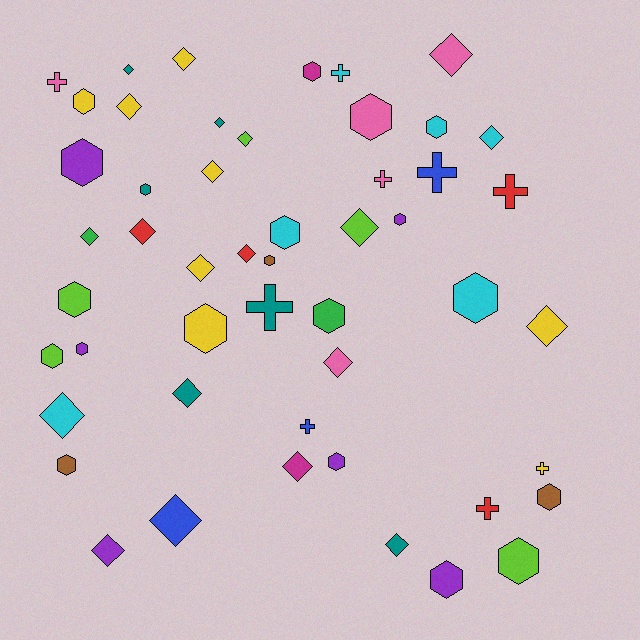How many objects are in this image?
There are 50 objects.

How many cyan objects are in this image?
There are 6 cyan objects.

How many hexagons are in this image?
There are 20 hexagons.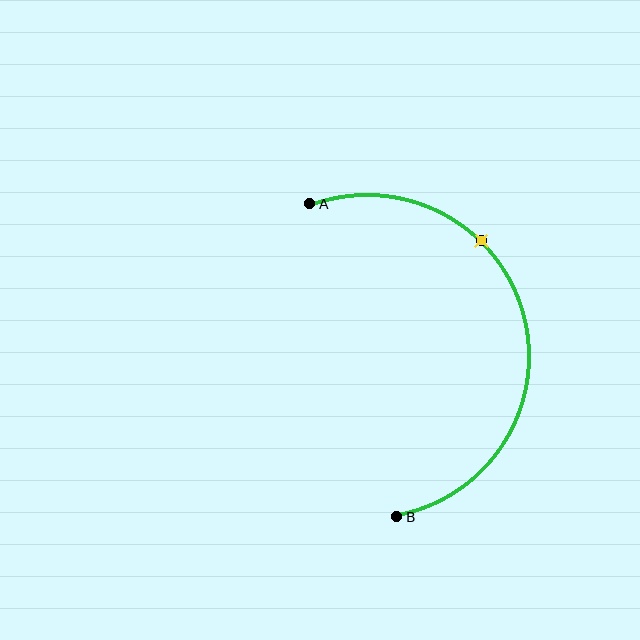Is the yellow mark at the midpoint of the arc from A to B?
No. The yellow mark lies on the arc but is closer to endpoint A. The arc midpoint would be at the point on the curve equidistant along the arc from both A and B.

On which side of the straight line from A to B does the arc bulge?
The arc bulges to the right of the straight line connecting A and B.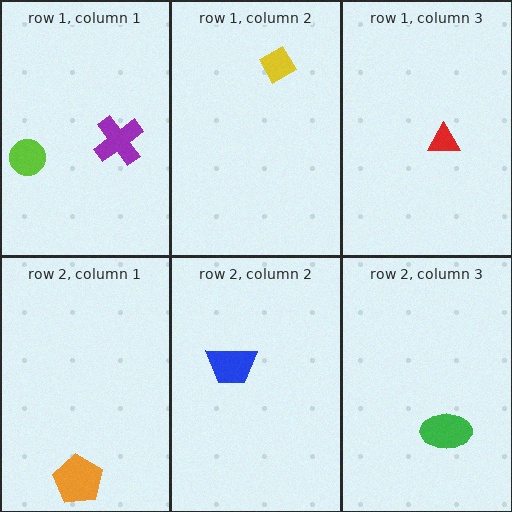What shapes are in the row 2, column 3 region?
The green ellipse.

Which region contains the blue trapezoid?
The row 2, column 2 region.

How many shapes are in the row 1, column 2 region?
1.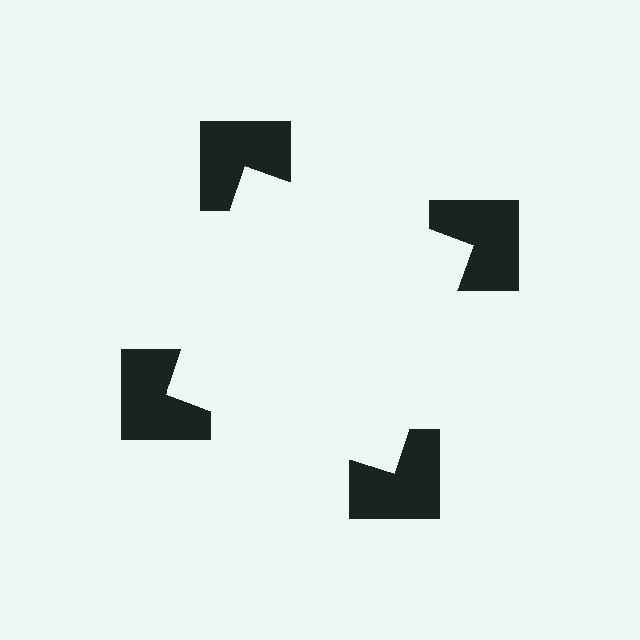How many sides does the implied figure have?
4 sides.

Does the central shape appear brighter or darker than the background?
It typically appears slightly brighter than the background, even though no actual brightness change is drawn.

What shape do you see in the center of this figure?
An illusory square — its edges are inferred from the aligned wedge cuts in the notched squares, not physically drawn.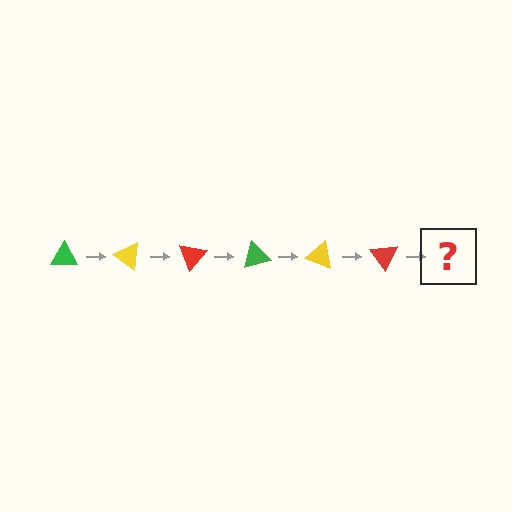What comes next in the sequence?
The next element should be a green triangle, rotated 210 degrees from the start.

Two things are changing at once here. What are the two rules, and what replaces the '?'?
The two rules are that it rotates 35 degrees each step and the color cycles through green, yellow, and red. The '?' should be a green triangle, rotated 210 degrees from the start.